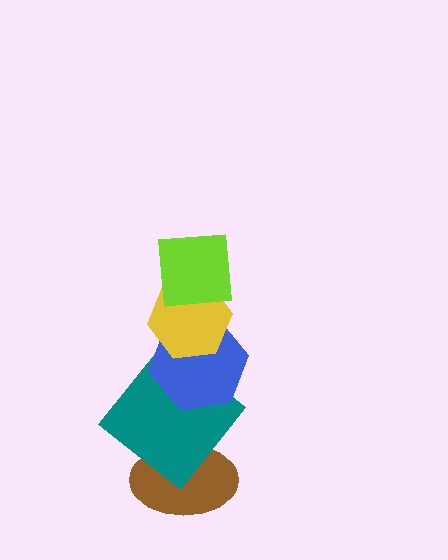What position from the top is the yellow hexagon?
The yellow hexagon is 2nd from the top.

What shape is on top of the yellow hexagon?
The lime square is on top of the yellow hexagon.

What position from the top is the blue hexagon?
The blue hexagon is 3rd from the top.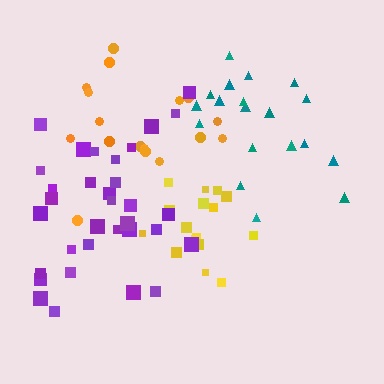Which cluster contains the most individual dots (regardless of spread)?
Purple (33).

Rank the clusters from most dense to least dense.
yellow, purple, teal, orange.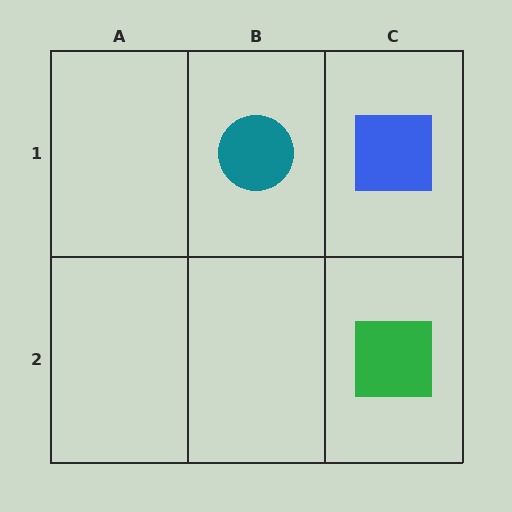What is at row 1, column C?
A blue square.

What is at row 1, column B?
A teal circle.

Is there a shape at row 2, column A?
No, that cell is empty.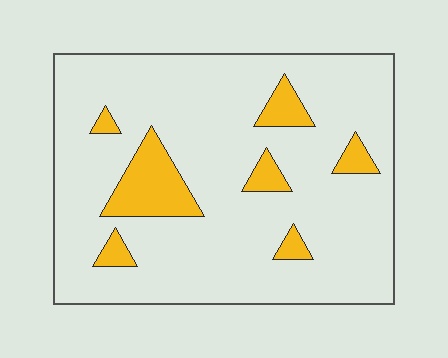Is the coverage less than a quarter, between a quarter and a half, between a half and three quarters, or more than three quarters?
Less than a quarter.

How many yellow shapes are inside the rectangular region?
7.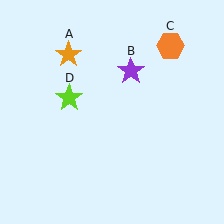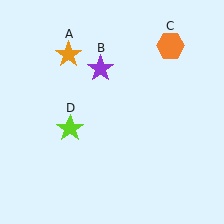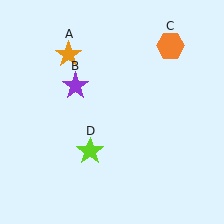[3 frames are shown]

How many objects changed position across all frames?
2 objects changed position: purple star (object B), lime star (object D).